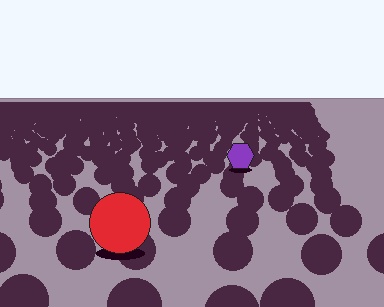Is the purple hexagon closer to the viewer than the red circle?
No. The red circle is closer — you can tell from the texture gradient: the ground texture is coarser near it.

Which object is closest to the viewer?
The red circle is closest. The texture marks near it are larger and more spread out.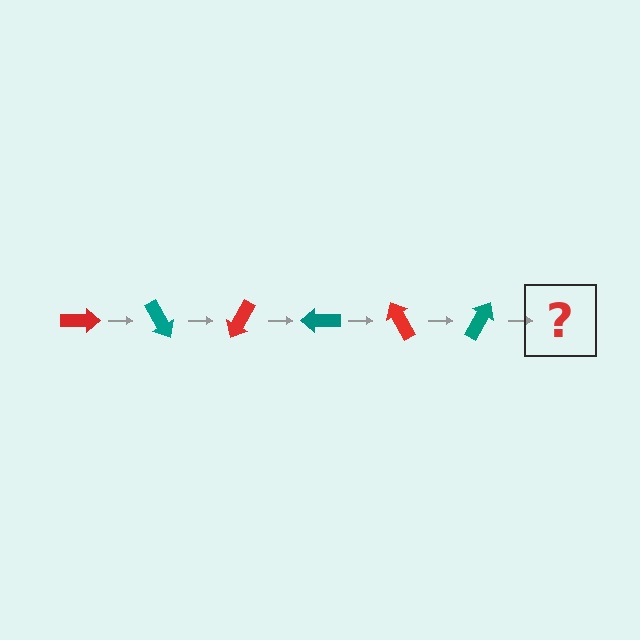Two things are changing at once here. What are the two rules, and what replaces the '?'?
The two rules are that it rotates 60 degrees each step and the color cycles through red and teal. The '?' should be a red arrow, rotated 360 degrees from the start.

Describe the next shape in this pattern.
It should be a red arrow, rotated 360 degrees from the start.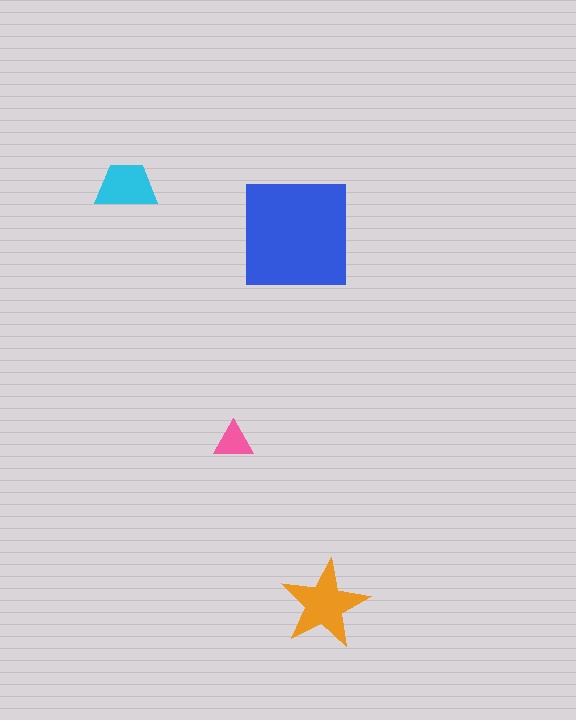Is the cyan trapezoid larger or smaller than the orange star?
Smaller.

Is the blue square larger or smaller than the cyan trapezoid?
Larger.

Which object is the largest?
The blue square.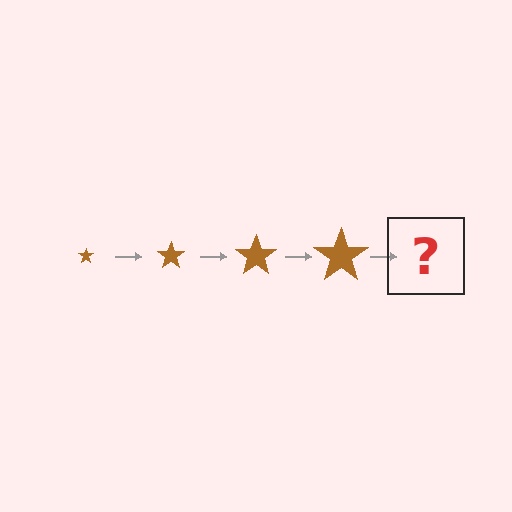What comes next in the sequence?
The next element should be a brown star, larger than the previous one.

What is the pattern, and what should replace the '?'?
The pattern is that the star gets progressively larger each step. The '?' should be a brown star, larger than the previous one.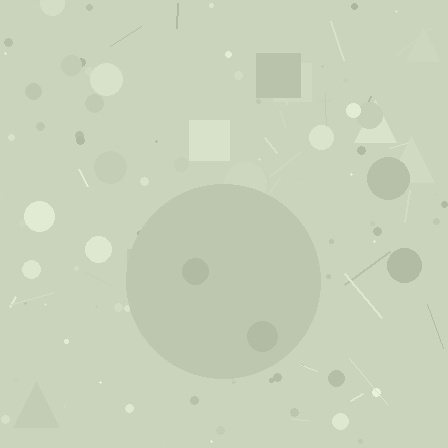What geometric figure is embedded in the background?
A circle is embedded in the background.